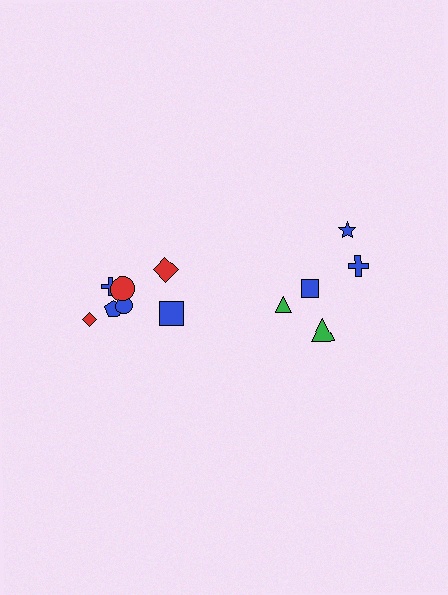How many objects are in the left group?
There are 7 objects.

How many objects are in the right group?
There are 5 objects.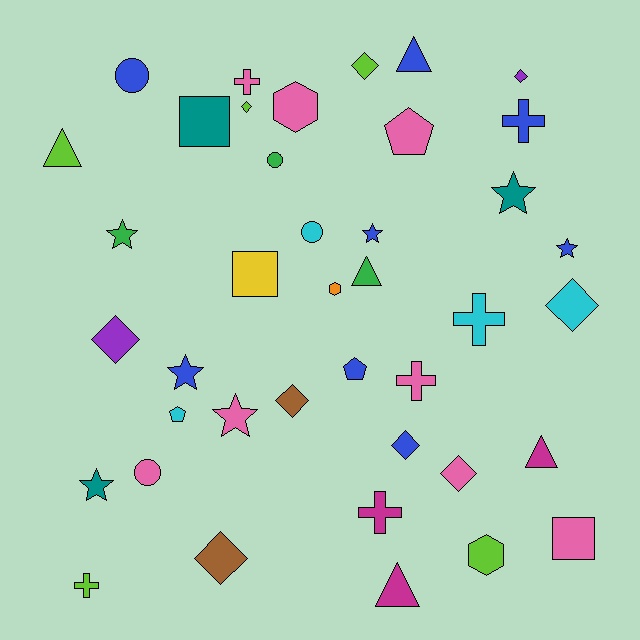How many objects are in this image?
There are 40 objects.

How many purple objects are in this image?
There are 2 purple objects.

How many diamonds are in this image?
There are 9 diamonds.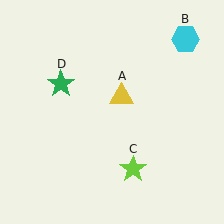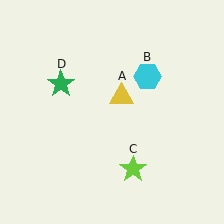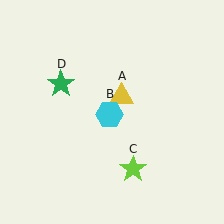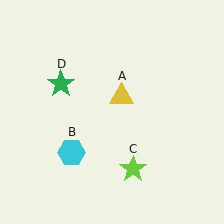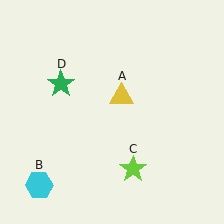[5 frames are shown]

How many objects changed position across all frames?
1 object changed position: cyan hexagon (object B).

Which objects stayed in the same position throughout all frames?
Yellow triangle (object A) and lime star (object C) and green star (object D) remained stationary.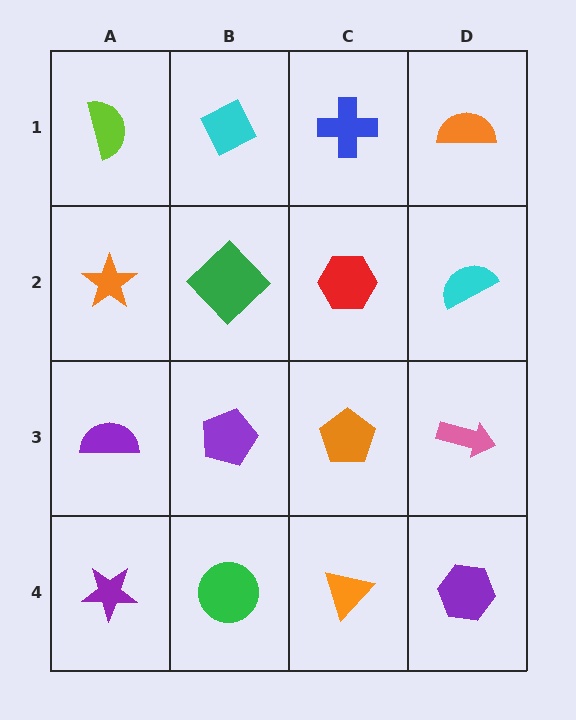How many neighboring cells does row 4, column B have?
3.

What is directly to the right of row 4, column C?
A purple hexagon.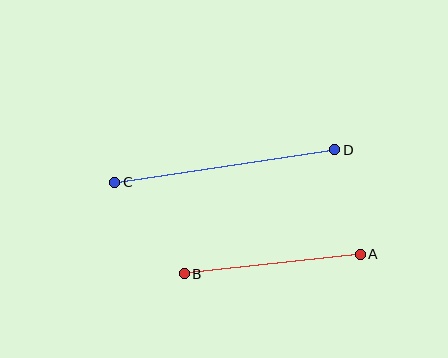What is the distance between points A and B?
The distance is approximately 177 pixels.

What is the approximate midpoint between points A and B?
The midpoint is at approximately (272, 264) pixels.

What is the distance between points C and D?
The distance is approximately 223 pixels.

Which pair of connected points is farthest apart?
Points C and D are farthest apart.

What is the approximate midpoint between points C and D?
The midpoint is at approximately (225, 166) pixels.